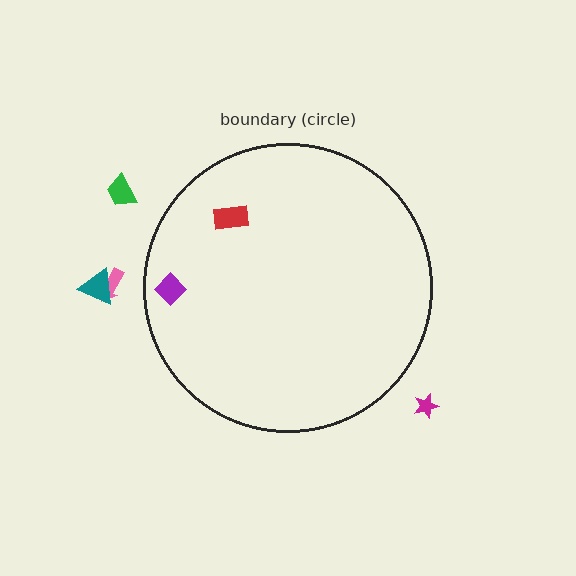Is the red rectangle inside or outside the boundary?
Inside.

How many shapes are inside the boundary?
2 inside, 4 outside.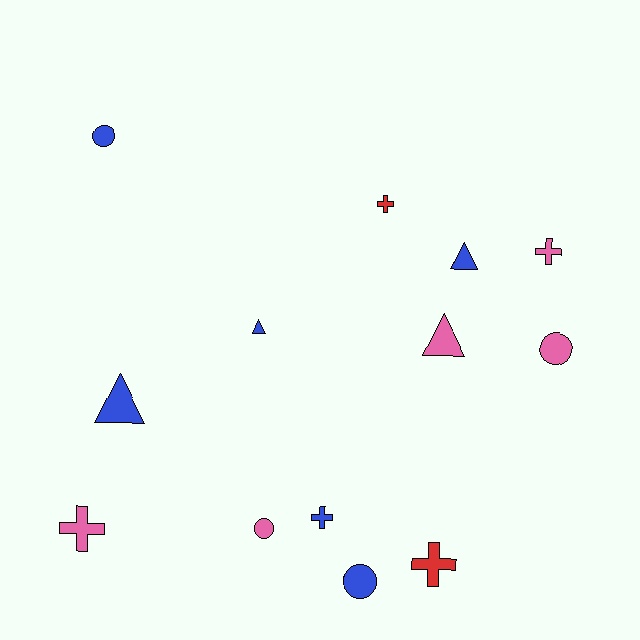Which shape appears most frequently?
Cross, with 5 objects.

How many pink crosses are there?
There are 2 pink crosses.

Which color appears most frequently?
Blue, with 6 objects.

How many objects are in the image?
There are 13 objects.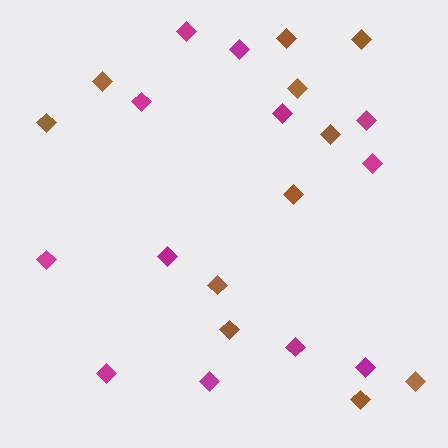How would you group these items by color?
There are 2 groups: one group of magenta diamonds (12) and one group of brown diamonds (11).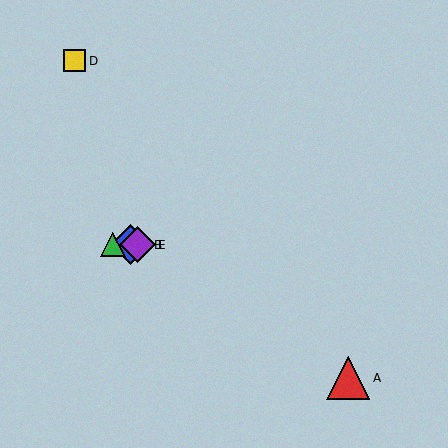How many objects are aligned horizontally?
3 objects (B, C, E) are aligned horizontally.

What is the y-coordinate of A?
Object A is at y≈378.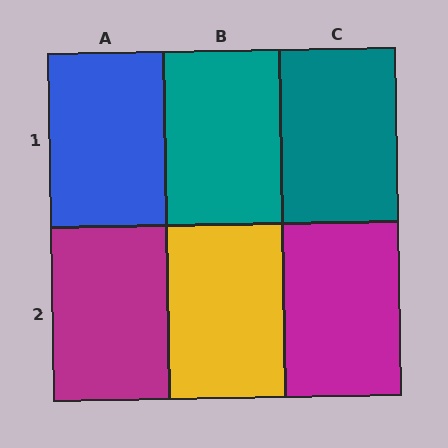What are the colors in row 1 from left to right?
Blue, teal, teal.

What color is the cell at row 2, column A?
Magenta.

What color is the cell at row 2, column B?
Yellow.